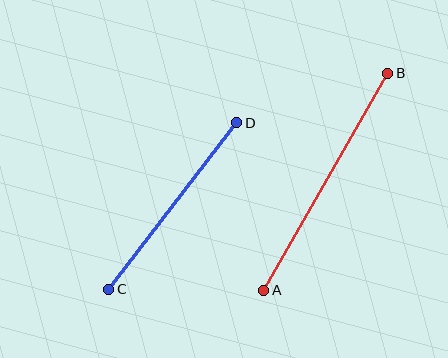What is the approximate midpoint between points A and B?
The midpoint is at approximately (326, 182) pixels.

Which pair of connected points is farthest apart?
Points A and B are farthest apart.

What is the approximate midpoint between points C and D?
The midpoint is at approximately (173, 206) pixels.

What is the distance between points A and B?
The distance is approximately 250 pixels.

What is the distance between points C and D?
The distance is approximately 210 pixels.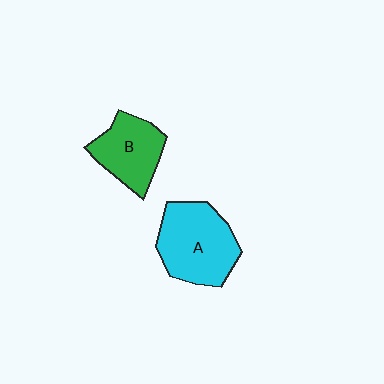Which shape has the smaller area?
Shape B (green).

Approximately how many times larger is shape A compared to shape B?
Approximately 1.4 times.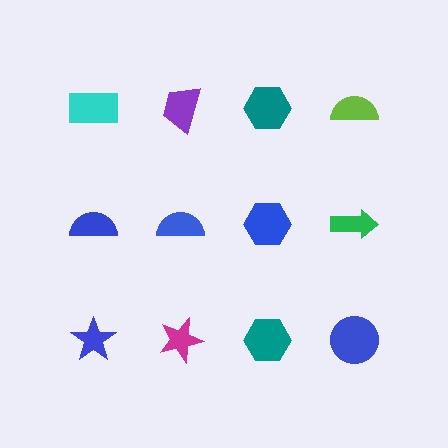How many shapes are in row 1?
4 shapes.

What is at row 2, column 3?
A blue hexagon.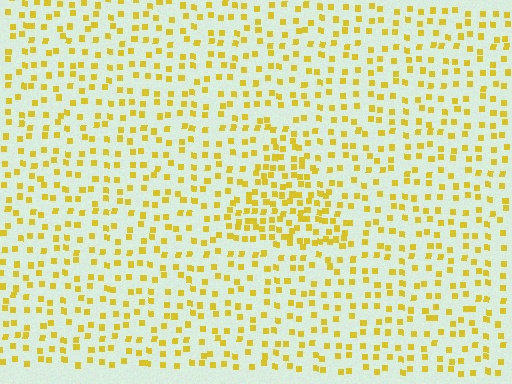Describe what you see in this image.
The image contains small yellow elements arranged at two different densities. A triangle-shaped region is visible where the elements are more densely packed than the surrounding area.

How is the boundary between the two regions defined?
The boundary is defined by a change in element density (approximately 1.9x ratio). All elements are the same color, size, and shape.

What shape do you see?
I see a triangle.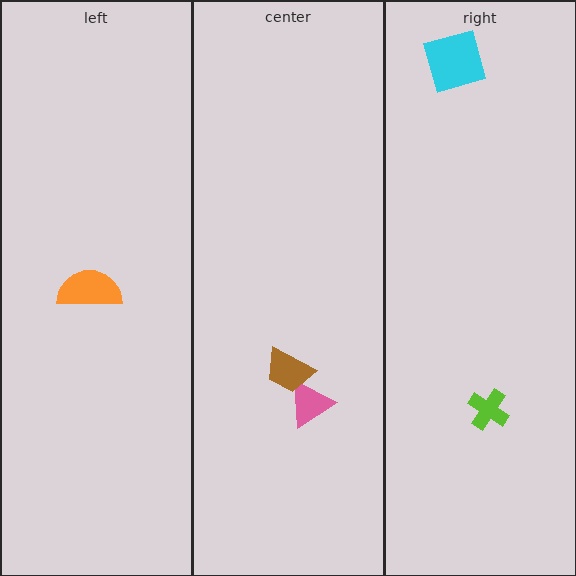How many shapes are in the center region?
2.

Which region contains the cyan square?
The right region.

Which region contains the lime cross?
The right region.